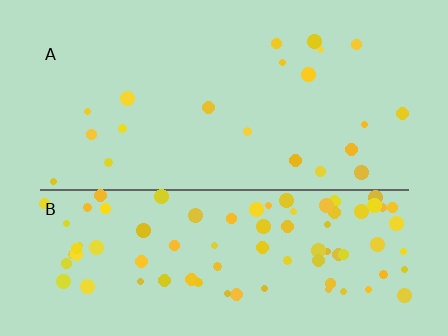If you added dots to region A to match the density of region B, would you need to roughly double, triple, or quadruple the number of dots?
Approximately quadruple.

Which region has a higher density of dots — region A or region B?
B (the bottom).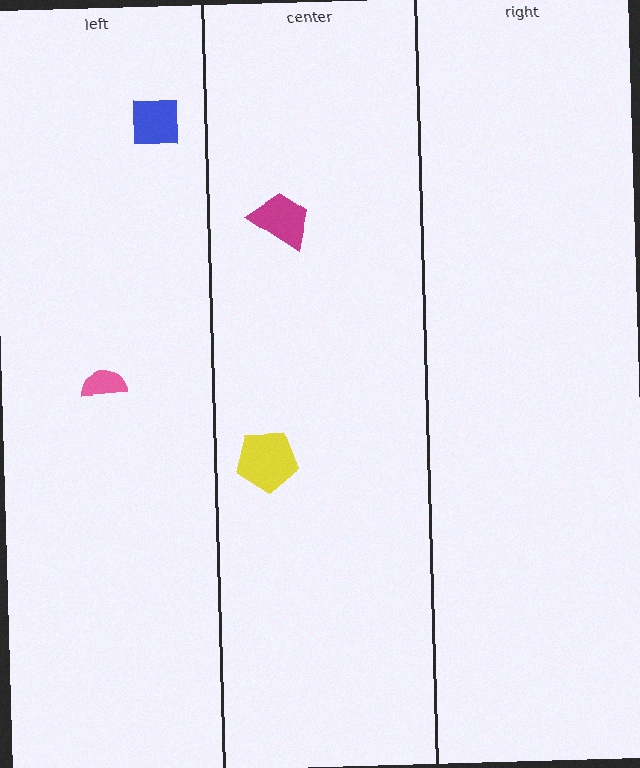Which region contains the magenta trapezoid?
The center region.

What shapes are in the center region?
The magenta trapezoid, the yellow pentagon.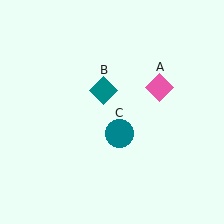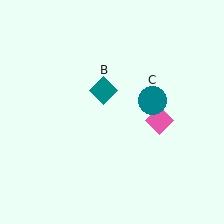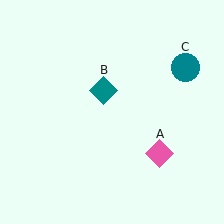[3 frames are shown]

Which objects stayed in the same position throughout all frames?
Teal diamond (object B) remained stationary.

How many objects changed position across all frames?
2 objects changed position: pink diamond (object A), teal circle (object C).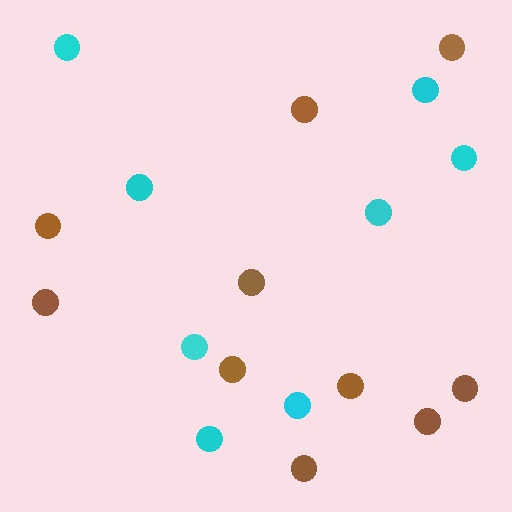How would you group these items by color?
There are 2 groups: one group of cyan circles (8) and one group of brown circles (10).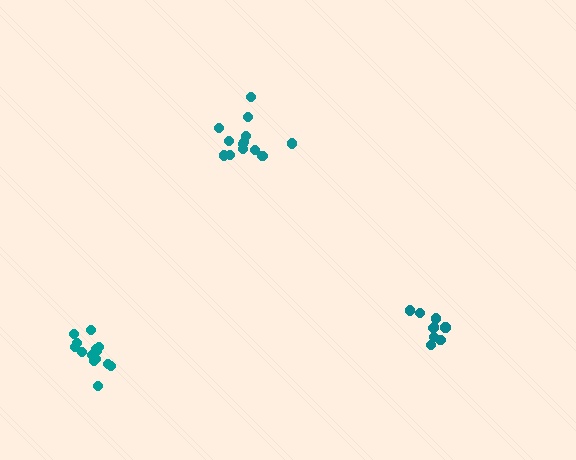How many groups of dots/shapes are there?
There are 3 groups.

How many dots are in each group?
Group 1: 13 dots, Group 2: 14 dots, Group 3: 9 dots (36 total).